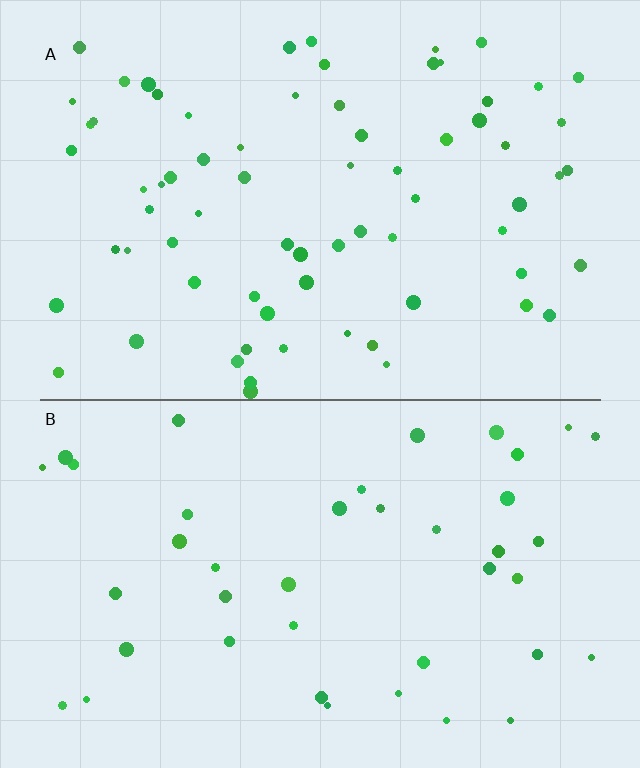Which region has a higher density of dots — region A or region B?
A (the top).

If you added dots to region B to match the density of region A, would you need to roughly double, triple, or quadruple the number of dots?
Approximately double.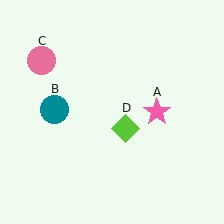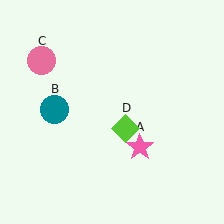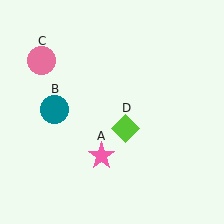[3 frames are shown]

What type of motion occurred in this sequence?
The pink star (object A) rotated clockwise around the center of the scene.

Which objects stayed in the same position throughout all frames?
Teal circle (object B) and pink circle (object C) and lime diamond (object D) remained stationary.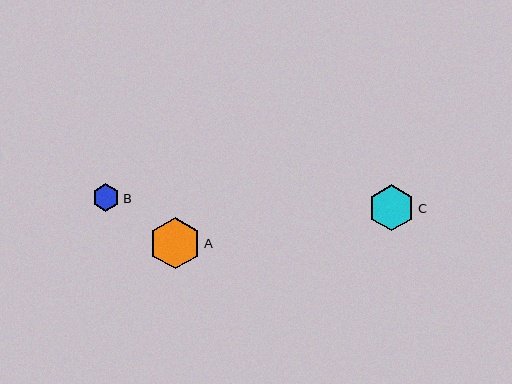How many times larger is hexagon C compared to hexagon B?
Hexagon C is approximately 1.7 times the size of hexagon B.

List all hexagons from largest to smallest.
From largest to smallest: A, C, B.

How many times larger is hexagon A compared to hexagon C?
Hexagon A is approximately 1.1 times the size of hexagon C.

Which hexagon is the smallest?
Hexagon B is the smallest with a size of approximately 27 pixels.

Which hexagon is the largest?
Hexagon A is the largest with a size of approximately 52 pixels.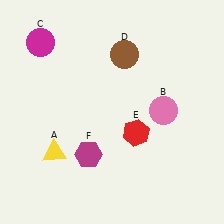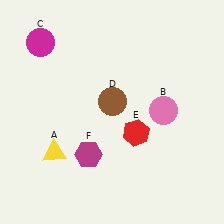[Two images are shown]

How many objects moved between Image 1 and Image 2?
1 object moved between the two images.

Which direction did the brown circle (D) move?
The brown circle (D) moved down.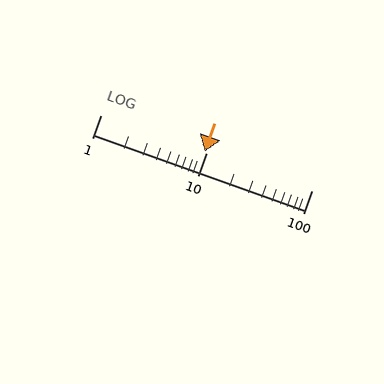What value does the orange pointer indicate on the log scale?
The pointer indicates approximately 9.6.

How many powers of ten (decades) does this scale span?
The scale spans 2 decades, from 1 to 100.